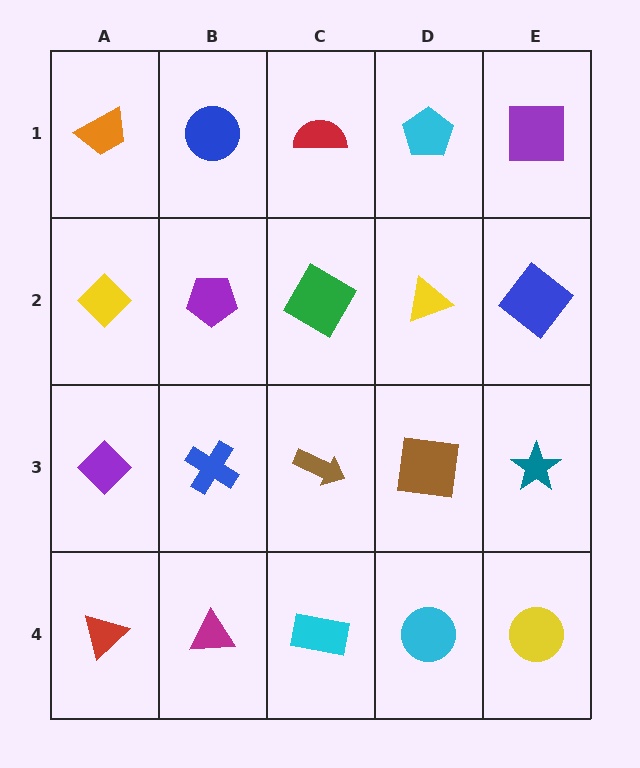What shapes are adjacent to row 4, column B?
A blue cross (row 3, column B), a red triangle (row 4, column A), a cyan rectangle (row 4, column C).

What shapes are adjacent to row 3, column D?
A yellow triangle (row 2, column D), a cyan circle (row 4, column D), a brown arrow (row 3, column C), a teal star (row 3, column E).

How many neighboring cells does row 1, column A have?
2.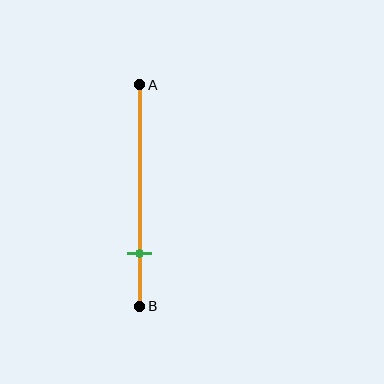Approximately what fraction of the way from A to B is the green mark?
The green mark is approximately 75% of the way from A to B.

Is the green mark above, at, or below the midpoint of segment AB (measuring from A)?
The green mark is below the midpoint of segment AB.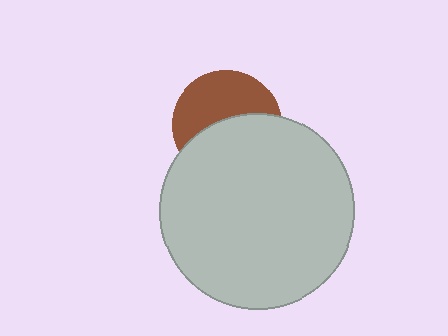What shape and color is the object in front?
The object in front is a light gray circle.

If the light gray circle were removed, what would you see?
You would see the complete brown circle.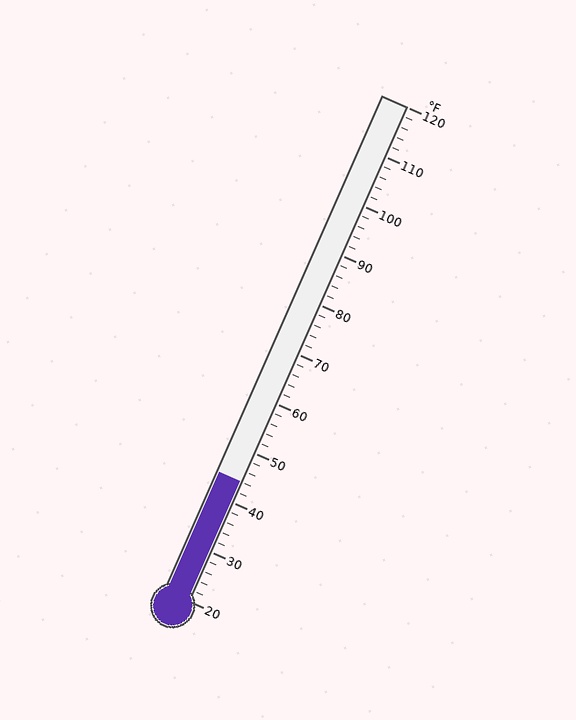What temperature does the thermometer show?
The thermometer shows approximately 44°F.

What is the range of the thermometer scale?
The thermometer scale ranges from 20°F to 120°F.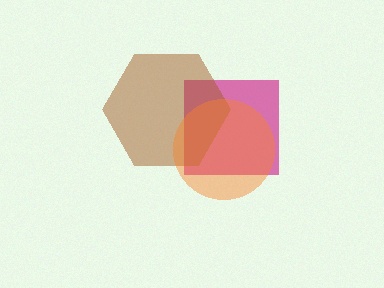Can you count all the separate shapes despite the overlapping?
Yes, there are 3 separate shapes.